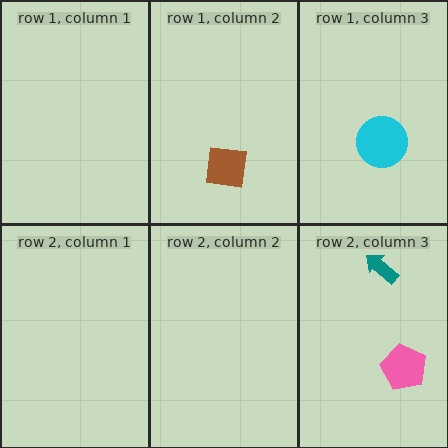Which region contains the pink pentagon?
The row 2, column 3 region.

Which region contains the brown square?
The row 1, column 2 region.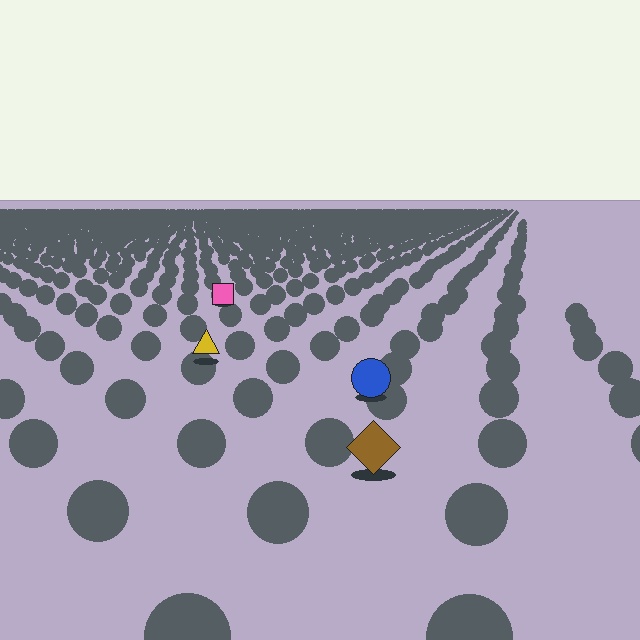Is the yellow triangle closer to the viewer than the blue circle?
No. The blue circle is closer — you can tell from the texture gradient: the ground texture is coarser near it.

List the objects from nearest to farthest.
From nearest to farthest: the brown diamond, the blue circle, the yellow triangle, the pink square.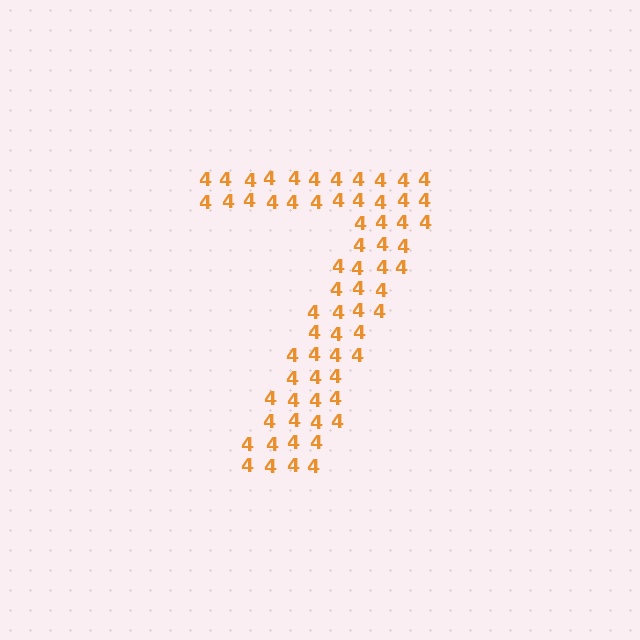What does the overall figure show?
The overall figure shows the digit 7.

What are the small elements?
The small elements are digit 4's.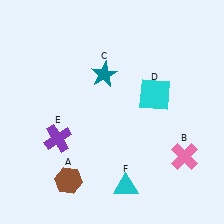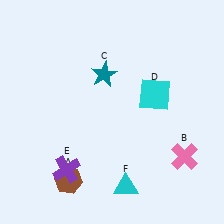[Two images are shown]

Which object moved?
The purple cross (E) moved down.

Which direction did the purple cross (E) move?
The purple cross (E) moved down.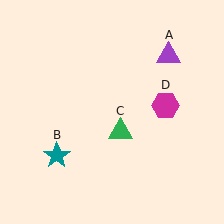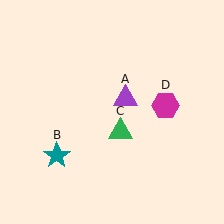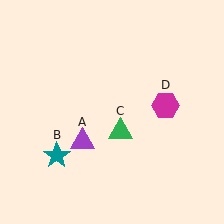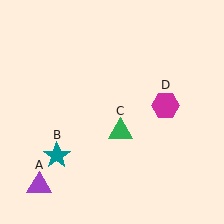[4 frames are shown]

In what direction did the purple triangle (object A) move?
The purple triangle (object A) moved down and to the left.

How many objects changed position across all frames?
1 object changed position: purple triangle (object A).